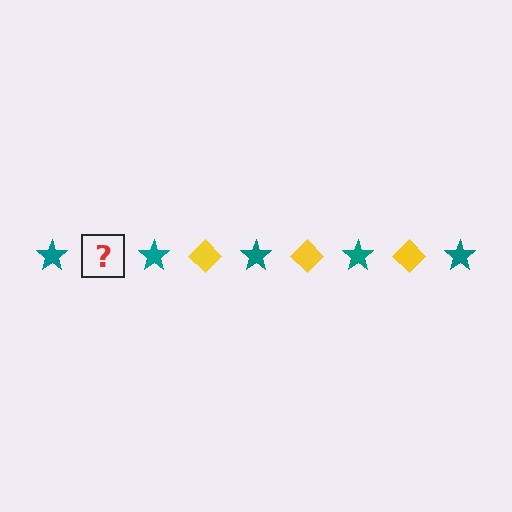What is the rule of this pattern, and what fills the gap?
The rule is that the pattern alternates between teal star and yellow diamond. The gap should be filled with a yellow diamond.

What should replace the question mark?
The question mark should be replaced with a yellow diamond.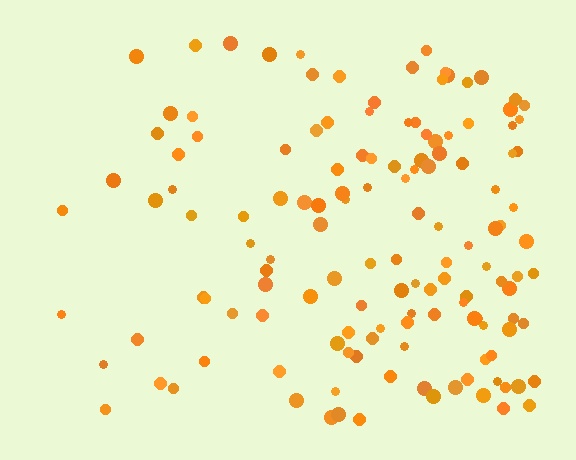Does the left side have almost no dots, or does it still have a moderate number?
Still a moderate number, just noticeably fewer than the right.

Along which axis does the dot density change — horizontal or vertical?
Horizontal.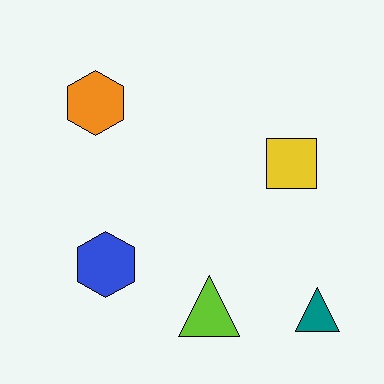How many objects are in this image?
There are 5 objects.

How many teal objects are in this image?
There is 1 teal object.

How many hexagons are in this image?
There are 2 hexagons.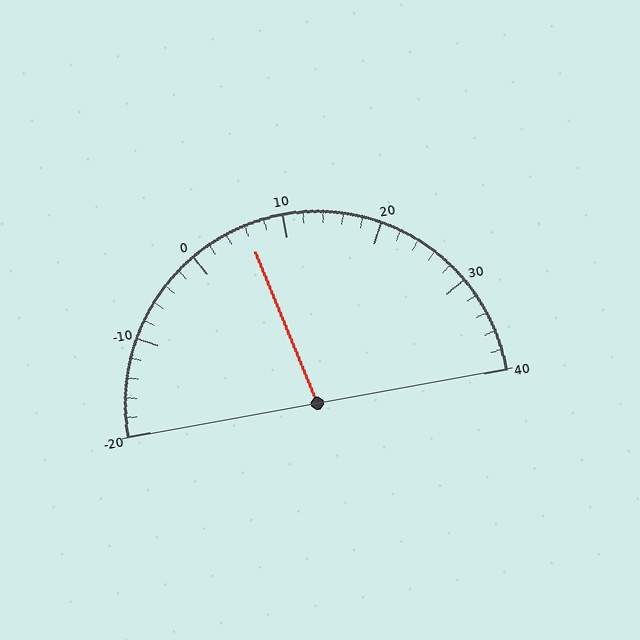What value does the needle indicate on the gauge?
The needle indicates approximately 6.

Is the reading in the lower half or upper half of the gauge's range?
The reading is in the lower half of the range (-20 to 40).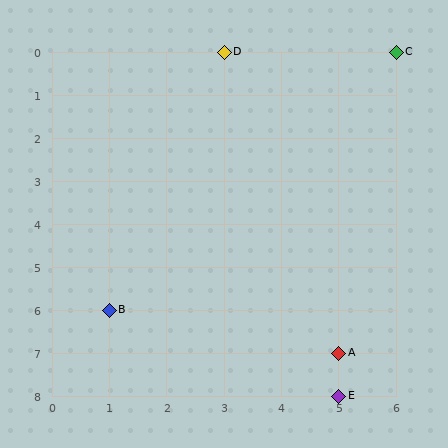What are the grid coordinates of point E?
Point E is at grid coordinates (5, 8).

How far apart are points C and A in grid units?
Points C and A are 1 column and 7 rows apart (about 7.1 grid units diagonally).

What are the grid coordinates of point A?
Point A is at grid coordinates (5, 7).